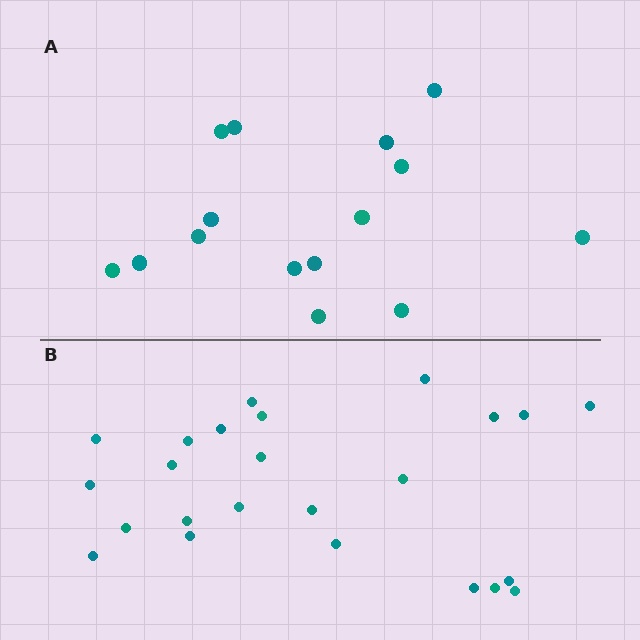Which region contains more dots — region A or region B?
Region B (the bottom region) has more dots.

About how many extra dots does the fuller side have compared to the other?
Region B has roughly 8 or so more dots than region A.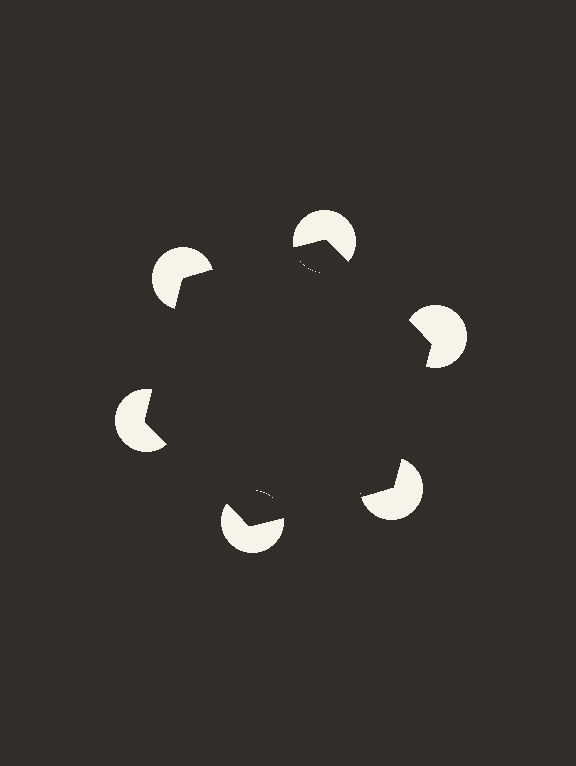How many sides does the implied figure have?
6 sides.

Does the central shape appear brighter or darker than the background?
It typically appears slightly darker than the background, even though no actual brightness change is drawn.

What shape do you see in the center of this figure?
An illusory hexagon — its edges are inferred from the aligned wedge cuts in the pac-man discs, not physically drawn.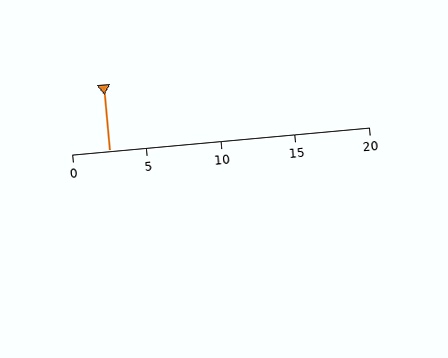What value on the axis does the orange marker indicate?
The marker indicates approximately 2.5.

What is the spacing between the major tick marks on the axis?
The major ticks are spaced 5 apart.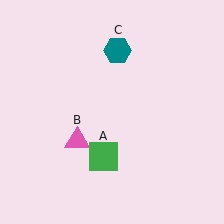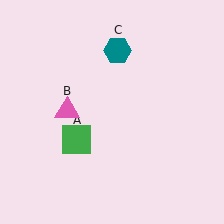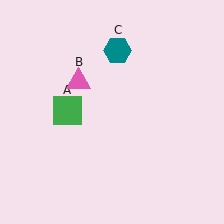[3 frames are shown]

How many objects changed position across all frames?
2 objects changed position: green square (object A), pink triangle (object B).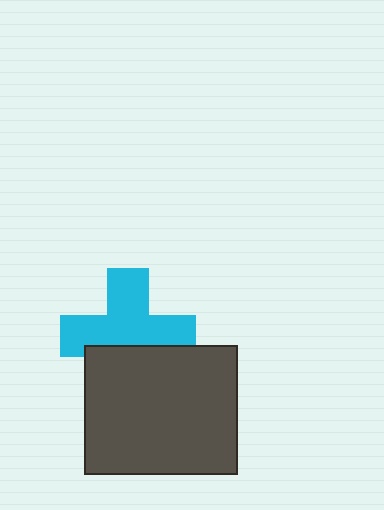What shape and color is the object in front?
The object in front is a dark gray rectangle.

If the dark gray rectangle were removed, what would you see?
You would see the complete cyan cross.